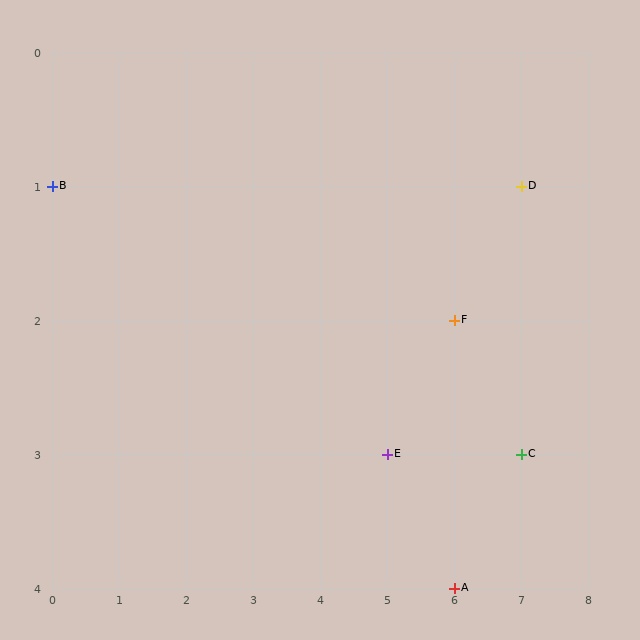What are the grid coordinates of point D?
Point D is at grid coordinates (7, 1).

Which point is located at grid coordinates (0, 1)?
Point B is at (0, 1).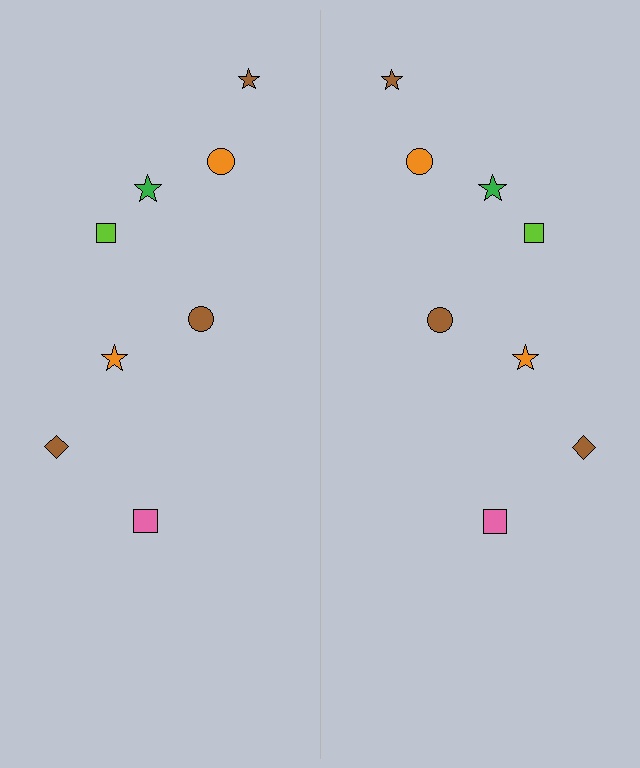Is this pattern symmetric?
Yes, this pattern has bilateral (reflection) symmetry.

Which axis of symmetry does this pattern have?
The pattern has a vertical axis of symmetry running through the center of the image.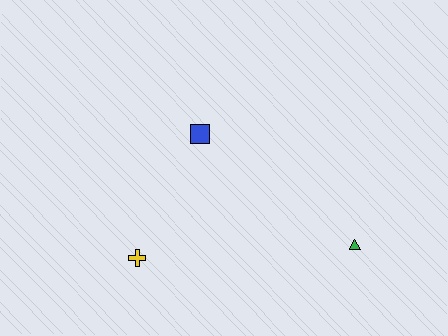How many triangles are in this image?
There is 1 triangle.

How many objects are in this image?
There are 3 objects.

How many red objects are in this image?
There are no red objects.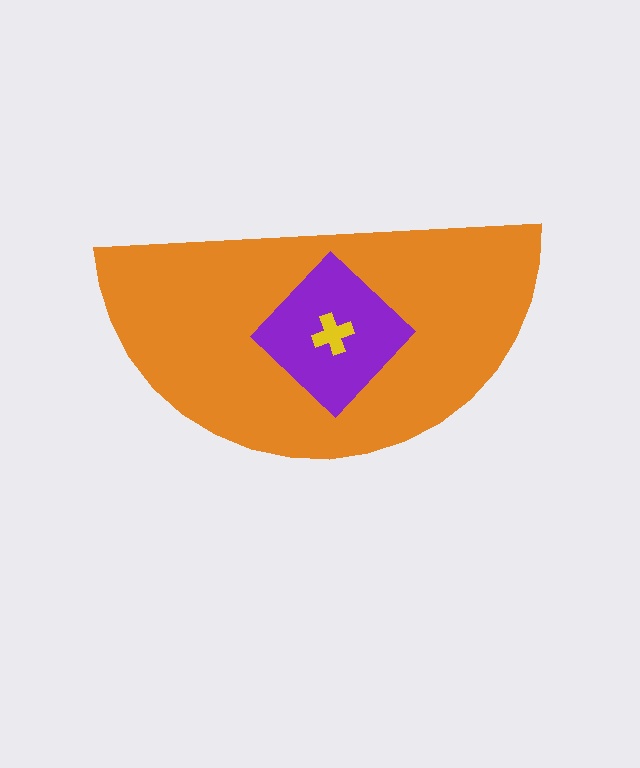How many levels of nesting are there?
3.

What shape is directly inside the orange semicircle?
The purple diamond.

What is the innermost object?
The yellow cross.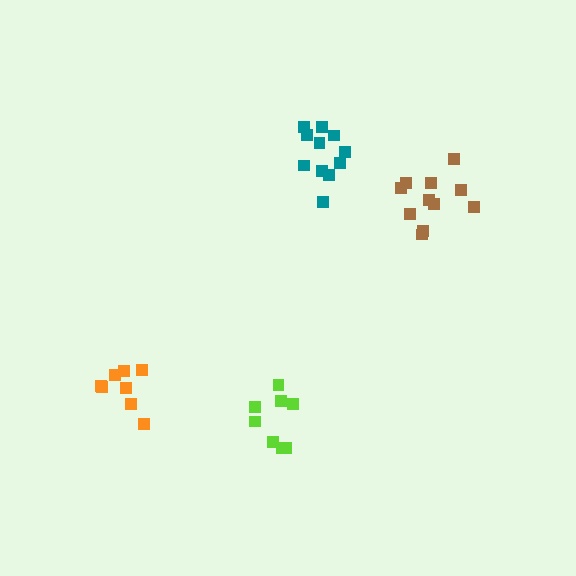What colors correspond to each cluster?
The clusters are colored: orange, brown, teal, lime.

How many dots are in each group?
Group 1: 8 dots, Group 2: 11 dots, Group 3: 11 dots, Group 4: 8 dots (38 total).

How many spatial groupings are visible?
There are 4 spatial groupings.